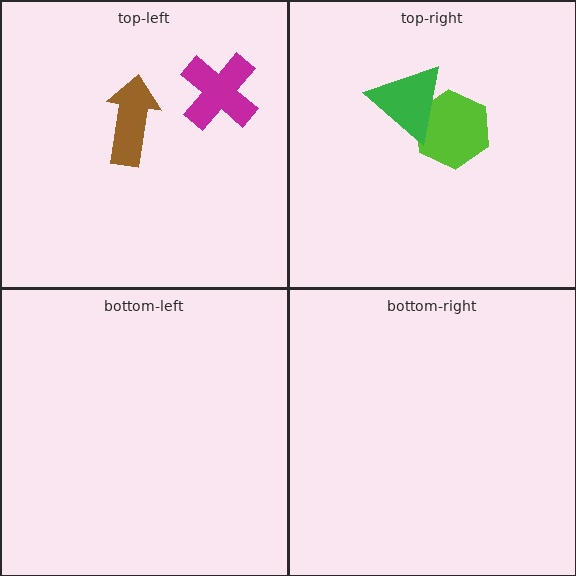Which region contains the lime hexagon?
The top-right region.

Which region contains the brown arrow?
The top-left region.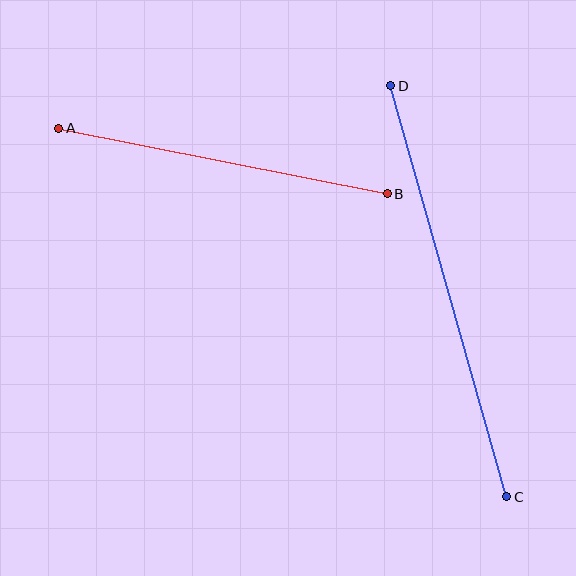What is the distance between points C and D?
The distance is approximately 427 pixels.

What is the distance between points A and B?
The distance is approximately 335 pixels.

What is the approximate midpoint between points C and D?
The midpoint is at approximately (449, 291) pixels.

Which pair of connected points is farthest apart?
Points C and D are farthest apart.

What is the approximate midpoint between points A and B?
The midpoint is at approximately (223, 161) pixels.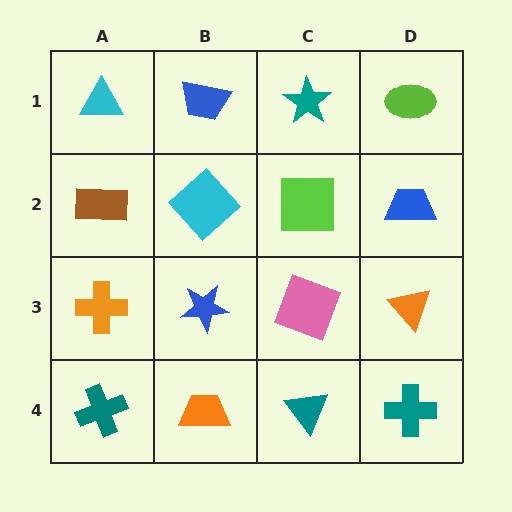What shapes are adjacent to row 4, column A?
An orange cross (row 3, column A), an orange trapezoid (row 4, column B).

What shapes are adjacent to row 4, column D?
An orange triangle (row 3, column D), a teal triangle (row 4, column C).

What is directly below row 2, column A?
An orange cross.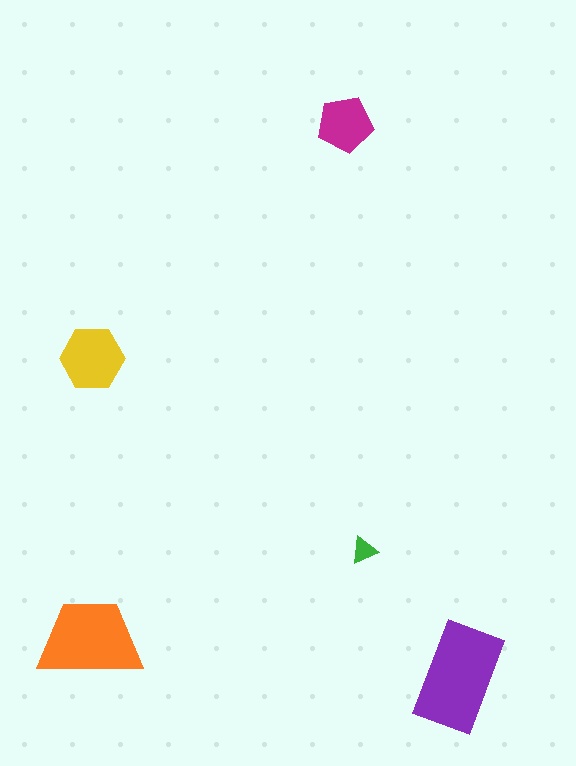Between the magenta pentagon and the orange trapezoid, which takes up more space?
The orange trapezoid.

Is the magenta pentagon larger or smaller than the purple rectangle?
Smaller.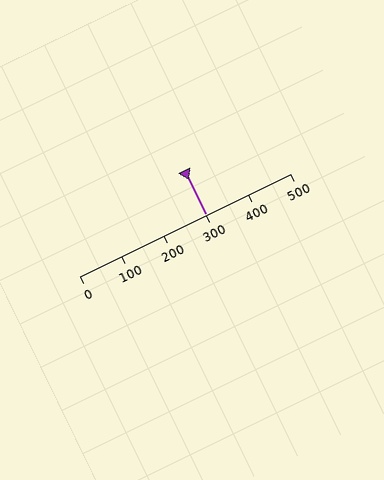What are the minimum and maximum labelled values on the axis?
The axis runs from 0 to 500.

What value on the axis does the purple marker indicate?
The marker indicates approximately 300.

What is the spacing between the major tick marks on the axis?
The major ticks are spaced 100 apart.